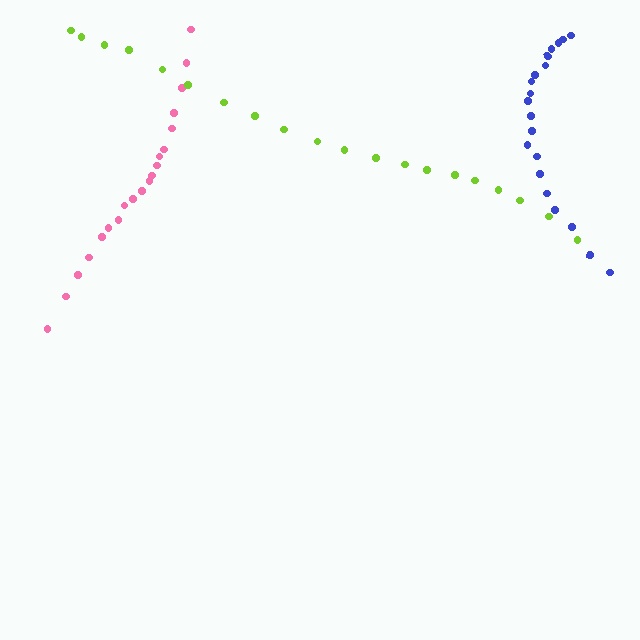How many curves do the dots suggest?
There are 3 distinct paths.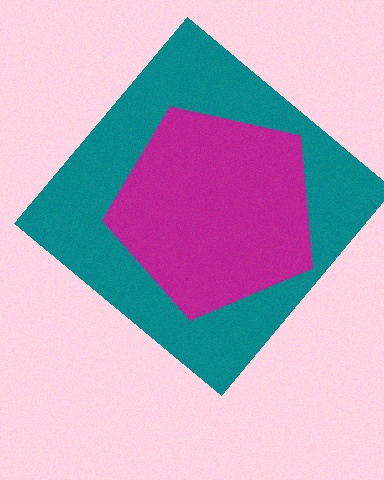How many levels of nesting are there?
2.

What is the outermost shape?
The teal diamond.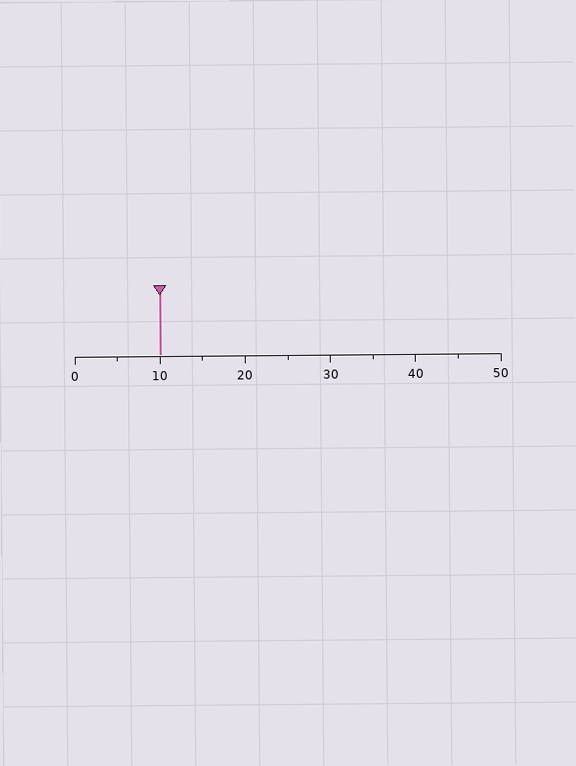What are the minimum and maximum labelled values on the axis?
The axis runs from 0 to 50.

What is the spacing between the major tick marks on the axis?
The major ticks are spaced 10 apart.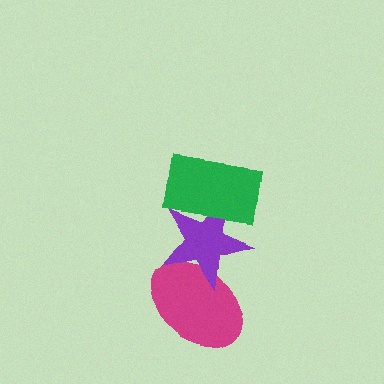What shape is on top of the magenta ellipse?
The purple star is on top of the magenta ellipse.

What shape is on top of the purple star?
The green rectangle is on top of the purple star.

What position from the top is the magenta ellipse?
The magenta ellipse is 3rd from the top.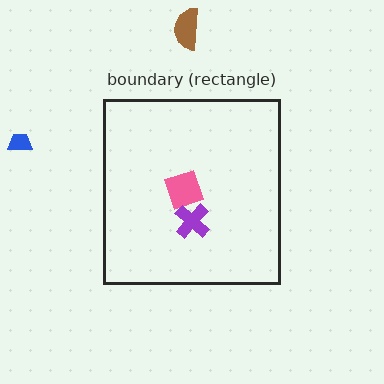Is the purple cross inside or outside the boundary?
Inside.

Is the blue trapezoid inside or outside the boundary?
Outside.